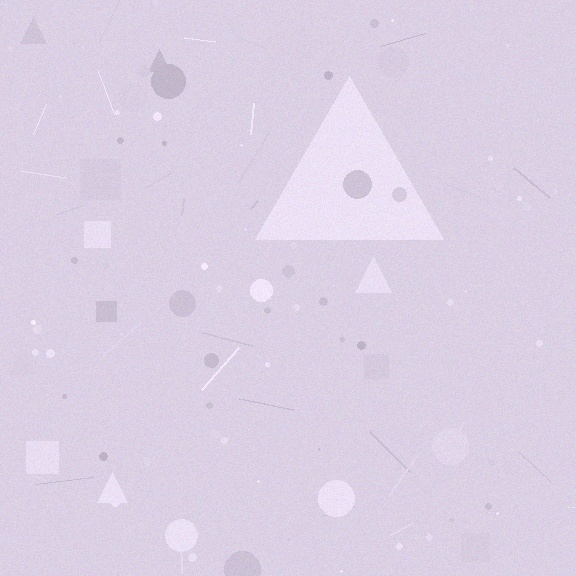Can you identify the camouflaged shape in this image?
The camouflaged shape is a triangle.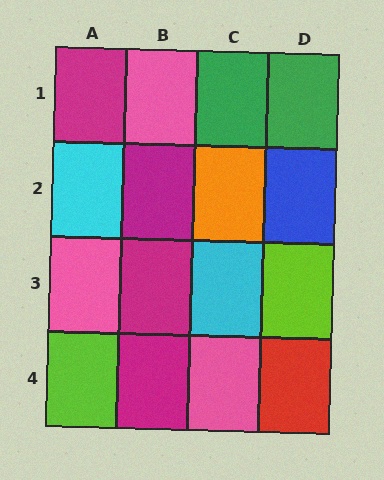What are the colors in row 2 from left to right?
Cyan, magenta, orange, blue.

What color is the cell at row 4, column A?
Lime.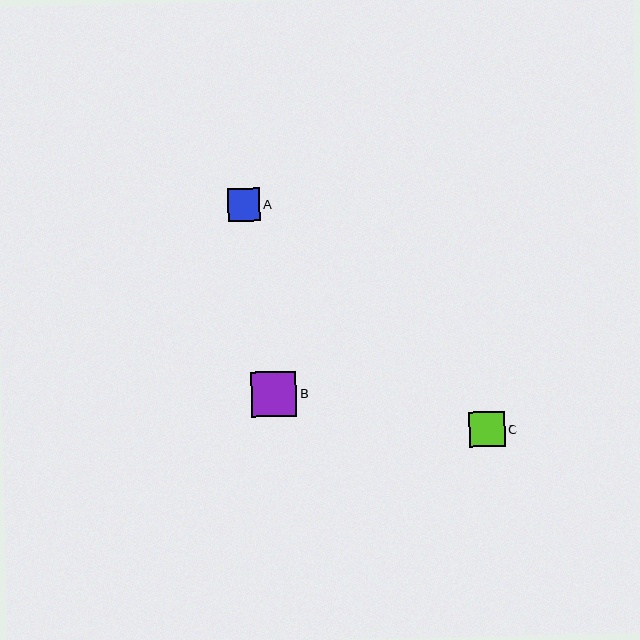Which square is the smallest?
Square A is the smallest with a size of approximately 33 pixels.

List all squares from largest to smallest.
From largest to smallest: B, C, A.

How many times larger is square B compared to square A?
Square B is approximately 1.4 times the size of square A.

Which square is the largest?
Square B is the largest with a size of approximately 45 pixels.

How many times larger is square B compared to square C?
Square B is approximately 1.3 times the size of square C.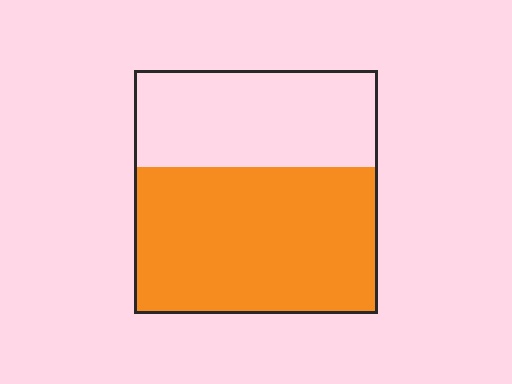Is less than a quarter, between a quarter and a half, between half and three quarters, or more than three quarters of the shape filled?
Between half and three quarters.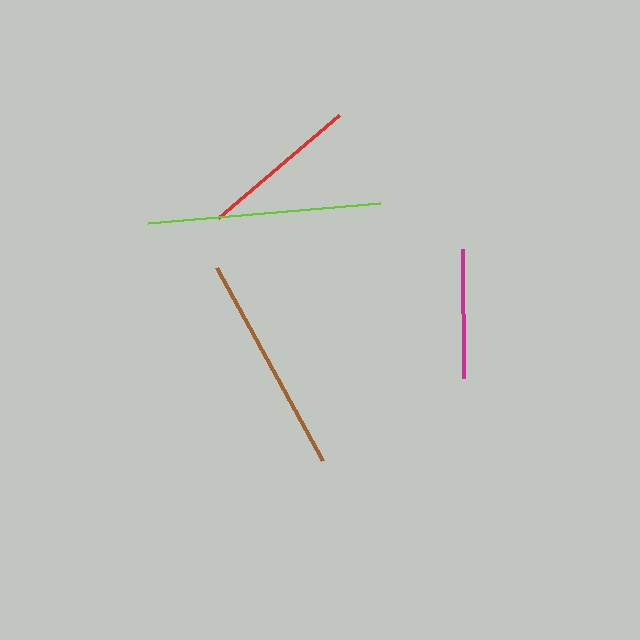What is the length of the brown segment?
The brown segment is approximately 220 pixels long.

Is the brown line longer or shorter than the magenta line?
The brown line is longer than the magenta line.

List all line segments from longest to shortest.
From longest to shortest: lime, brown, red, magenta.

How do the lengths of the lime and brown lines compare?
The lime and brown lines are approximately the same length.